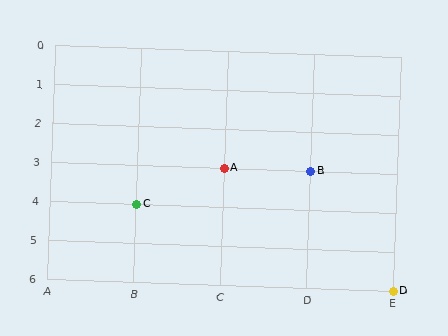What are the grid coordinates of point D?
Point D is at grid coordinates (E, 6).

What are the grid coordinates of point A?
Point A is at grid coordinates (C, 3).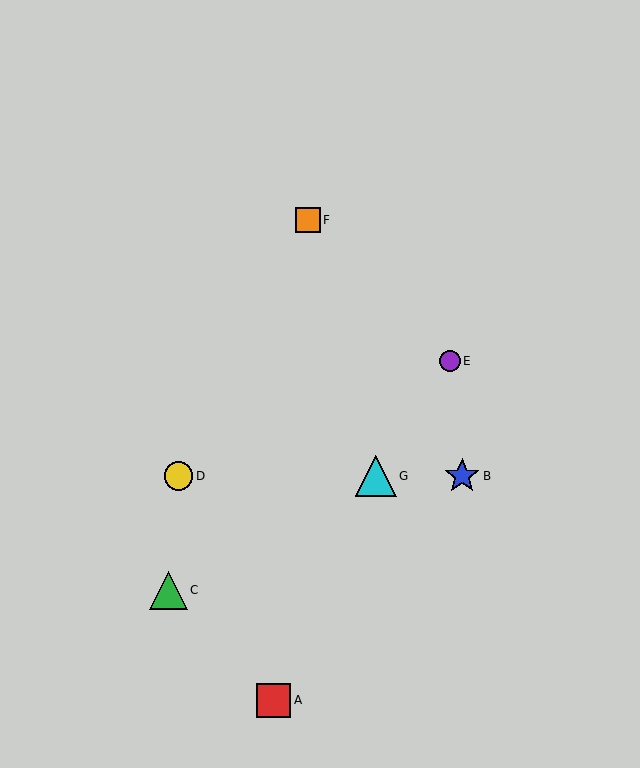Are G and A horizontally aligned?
No, G is at y≈476 and A is at y≈700.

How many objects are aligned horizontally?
3 objects (B, D, G) are aligned horizontally.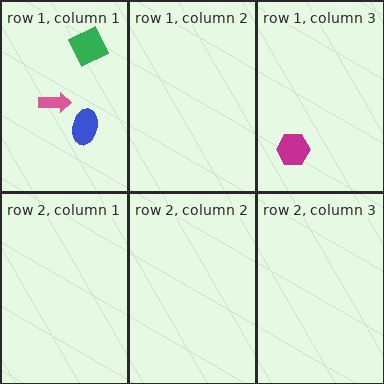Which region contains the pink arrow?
The row 1, column 1 region.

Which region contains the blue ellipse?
The row 1, column 1 region.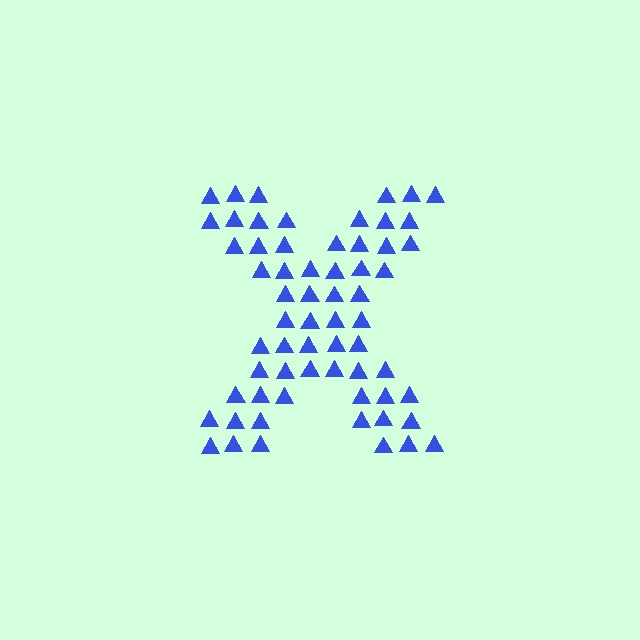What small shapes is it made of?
It is made of small triangles.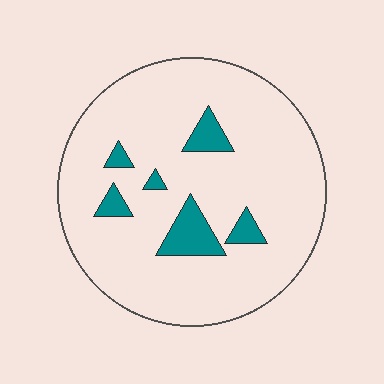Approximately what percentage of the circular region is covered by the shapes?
Approximately 10%.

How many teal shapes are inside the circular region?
6.